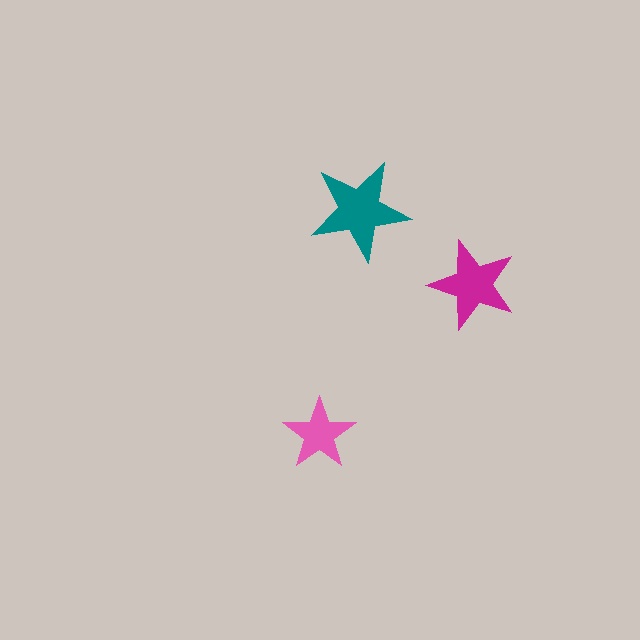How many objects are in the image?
There are 3 objects in the image.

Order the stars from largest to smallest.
the teal one, the magenta one, the pink one.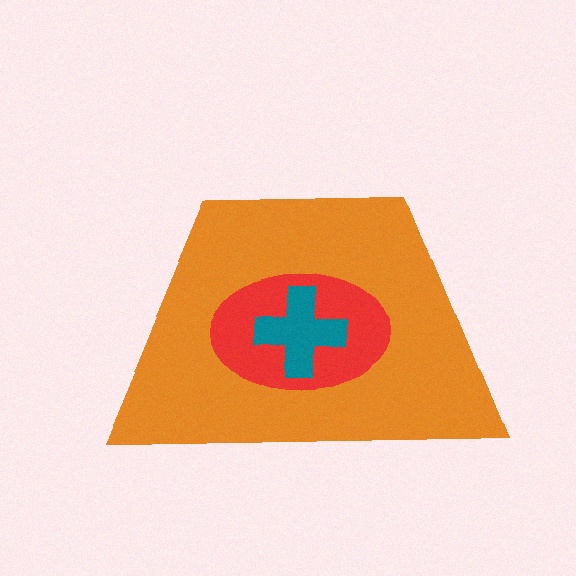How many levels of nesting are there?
3.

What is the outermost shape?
The orange trapezoid.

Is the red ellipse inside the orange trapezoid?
Yes.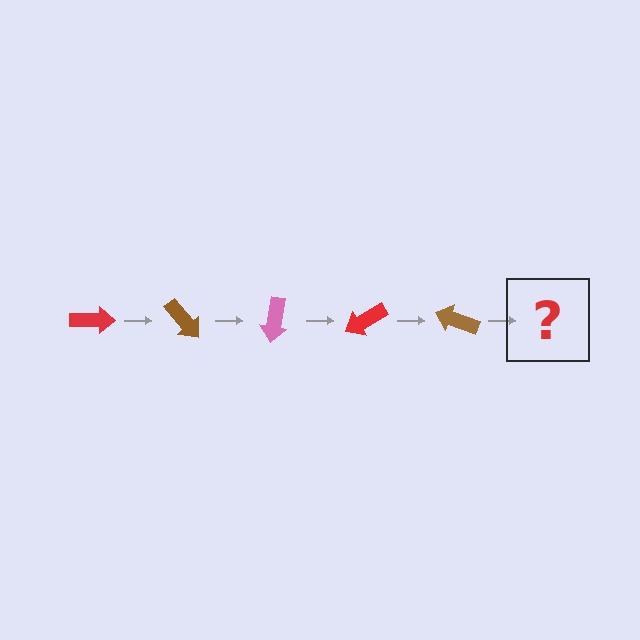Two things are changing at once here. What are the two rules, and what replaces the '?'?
The two rules are that it rotates 50 degrees each step and the color cycles through red, brown, and pink. The '?' should be a pink arrow, rotated 250 degrees from the start.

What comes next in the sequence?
The next element should be a pink arrow, rotated 250 degrees from the start.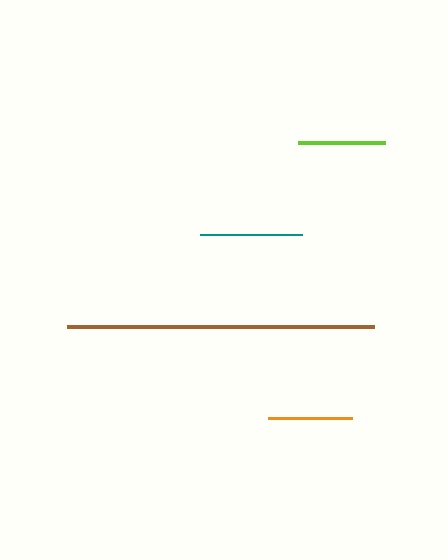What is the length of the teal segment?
The teal segment is approximately 101 pixels long.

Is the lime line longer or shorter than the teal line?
The teal line is longer than the lime line.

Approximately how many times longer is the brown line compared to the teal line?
The brown line is approximately 3.0 times the length of the teal line.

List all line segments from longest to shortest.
From longest to shortest: brown, teal, lime, orange.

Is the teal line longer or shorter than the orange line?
The teal line is longer than the orange line.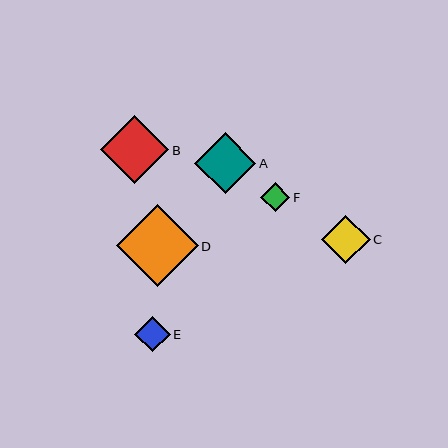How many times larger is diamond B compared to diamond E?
Diamond B is approximately 1.9 times the size of diamond E.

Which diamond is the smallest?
Diamond F is the smallest with a size of approximately 29 pixels.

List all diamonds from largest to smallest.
From largest to smallest: D, B, A, C, E, F.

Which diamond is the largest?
Diamond D is the largest with a size of approximately 82 pixels.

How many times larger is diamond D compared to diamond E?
Diamond D is approximately 2.3 times the size of diamond E.